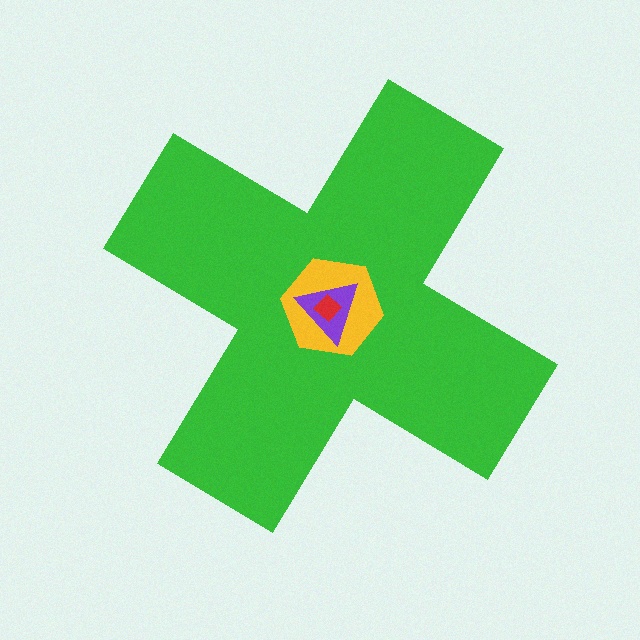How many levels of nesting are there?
4.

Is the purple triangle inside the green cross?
Yes.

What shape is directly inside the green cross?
The yellow hexagon.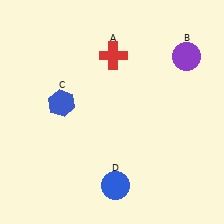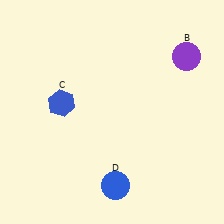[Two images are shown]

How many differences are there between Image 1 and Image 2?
There is 1 difference between the two images.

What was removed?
The red cross (A) was removed in Image 2.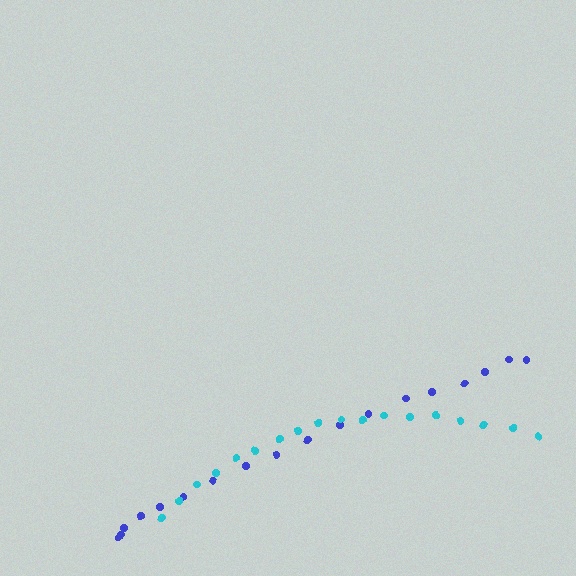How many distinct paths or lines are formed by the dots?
There are 2 distinct paths.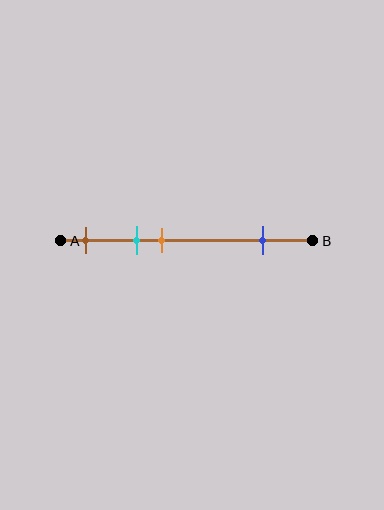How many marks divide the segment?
There are 4 marks dividing the segment.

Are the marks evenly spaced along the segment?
No, the marks are not evenly spaced.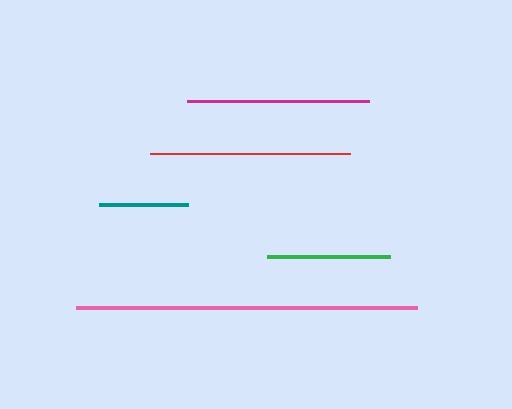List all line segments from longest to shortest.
From longest to shortest: pink, red, magenta, green, teal.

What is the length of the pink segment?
The pink segment is approximately 341 pixels long.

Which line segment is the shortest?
The teal line is the shortest at approximately 89 pixels.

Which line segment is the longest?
The pink line is the longest at approximately 341 pixels.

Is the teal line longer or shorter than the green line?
The green line is longer than the teal line.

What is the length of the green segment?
The green segment is approximately 122 pixels long.